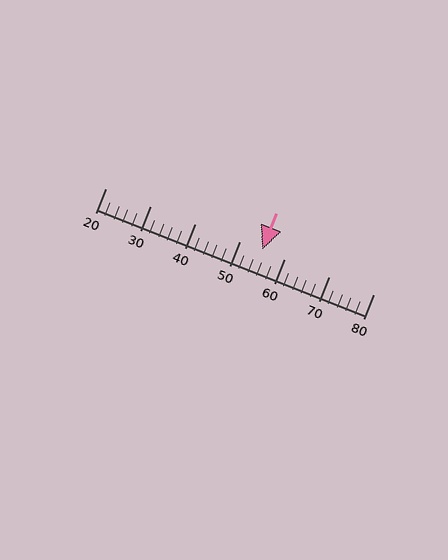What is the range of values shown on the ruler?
The ruler shows values from 20 to 80.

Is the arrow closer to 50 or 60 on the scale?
The arrow is closer to 60.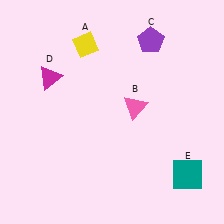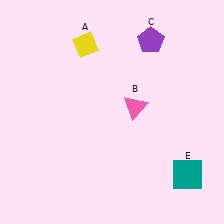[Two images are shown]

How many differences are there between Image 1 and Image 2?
There is 1 difference between the two images.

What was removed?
The magenta triangle (D) was removed in Image 2.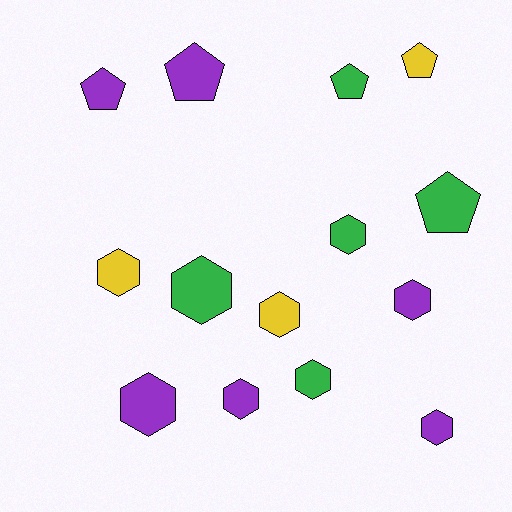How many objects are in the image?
There are 14 objects.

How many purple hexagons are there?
There are 4 purple hexagons.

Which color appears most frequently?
Purple, with 6 objects.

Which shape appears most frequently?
Hexagon, with 9 objects.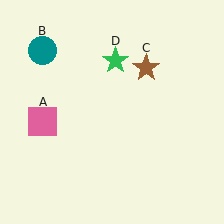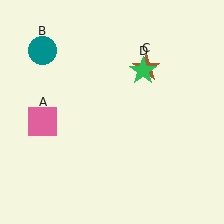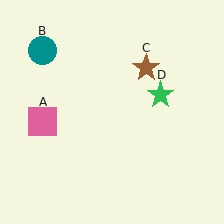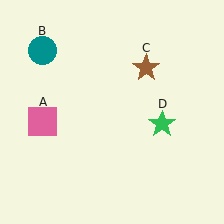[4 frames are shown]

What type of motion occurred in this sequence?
The green star (object D) rotated clockwise around the center of the scene.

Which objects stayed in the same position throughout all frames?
Pink square (object A) and teal circle (object B) and brown star (object C) remained stationary.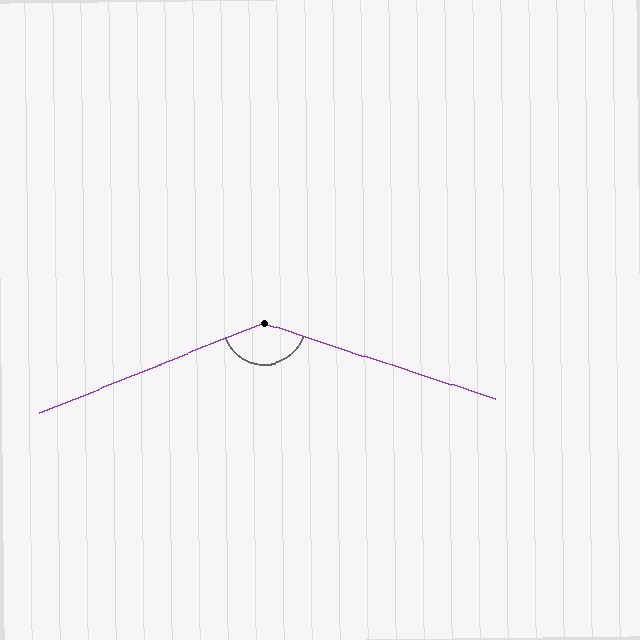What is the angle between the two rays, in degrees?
Approximately 140 degrees.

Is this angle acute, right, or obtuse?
It is obtuse.